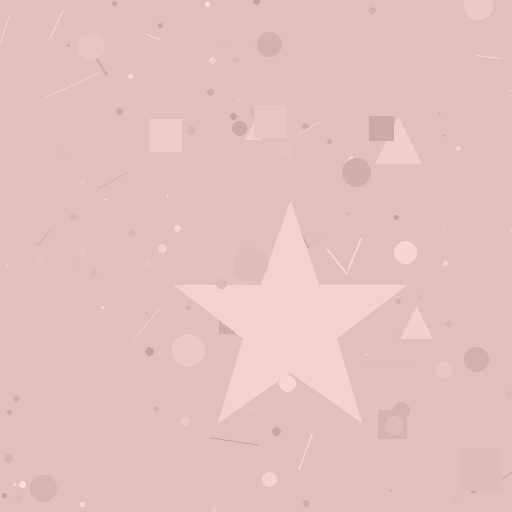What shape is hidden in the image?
A star is hidden in the image.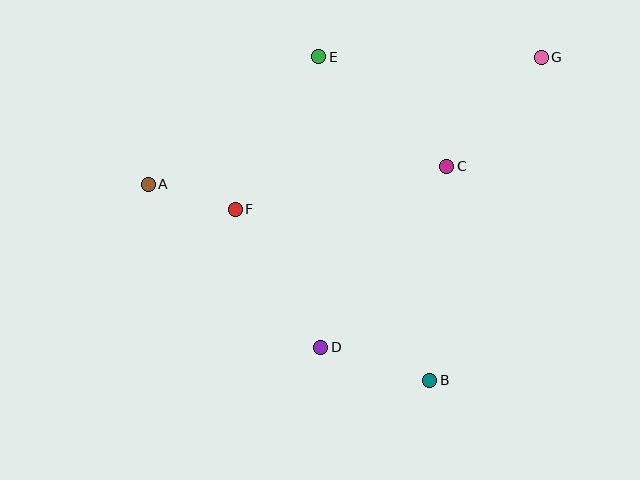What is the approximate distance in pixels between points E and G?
The distance between E and G is approximately 223 pixels.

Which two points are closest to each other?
Points A and F are closest to each other.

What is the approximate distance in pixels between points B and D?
The distance between B and D is approximately 114 pixels.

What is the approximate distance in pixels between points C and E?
The distance between C and E is approximately 169 pixels.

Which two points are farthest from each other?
Points A and G are farthest from each other.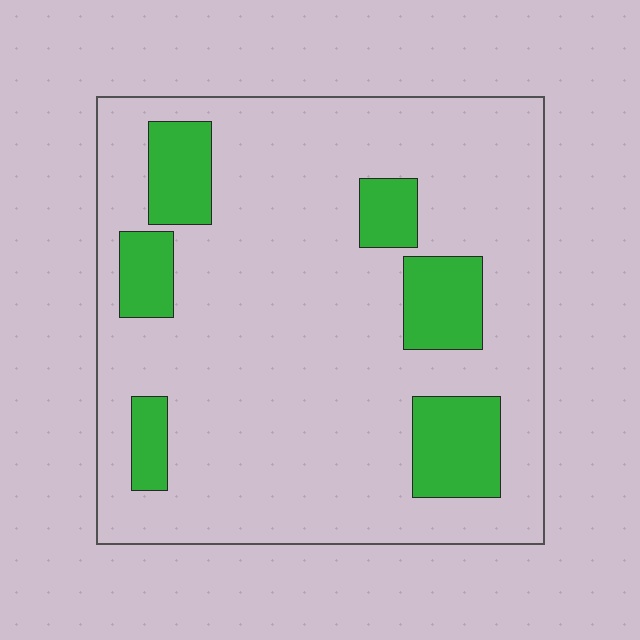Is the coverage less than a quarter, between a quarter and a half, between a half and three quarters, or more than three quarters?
Less than a quarter.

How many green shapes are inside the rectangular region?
6.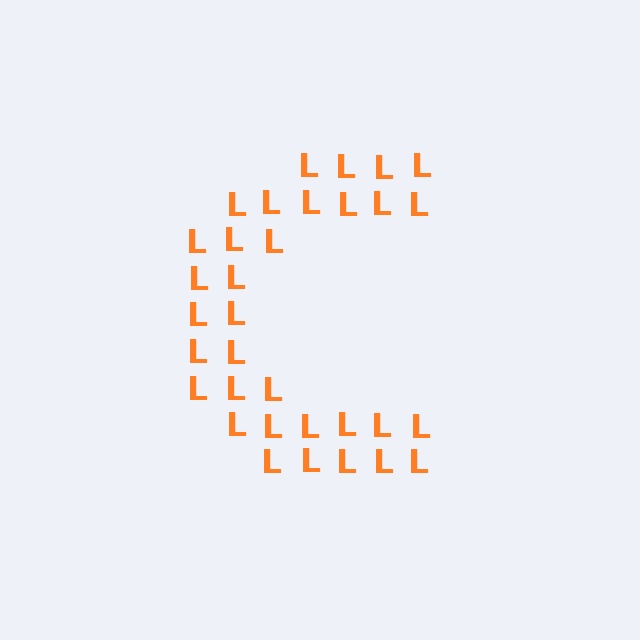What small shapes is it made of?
It is made of small letter L's.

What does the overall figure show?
The overall figure shows the letter C.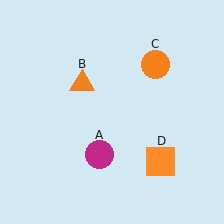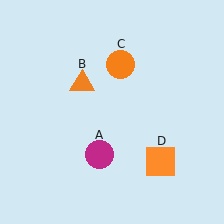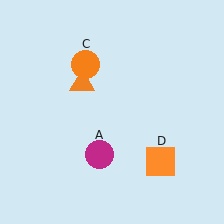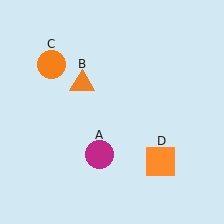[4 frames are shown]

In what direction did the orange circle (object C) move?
The orange circle (object C) moved left.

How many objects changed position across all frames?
1 object changed position: orange circle (object C).